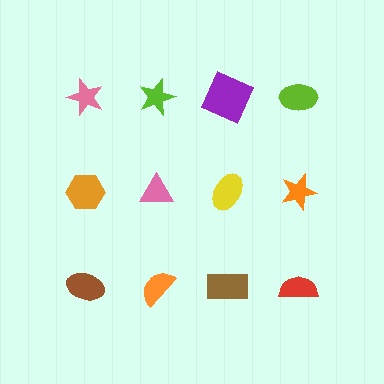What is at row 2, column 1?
An orange hexagon.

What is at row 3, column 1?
A brown ellipse.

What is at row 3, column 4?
A red semicircle.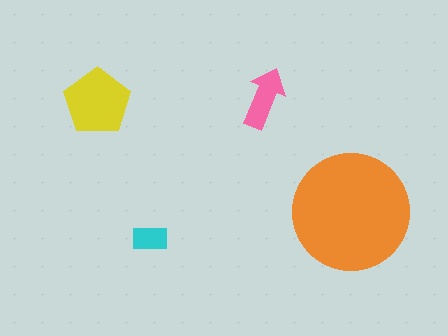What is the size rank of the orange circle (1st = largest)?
1st.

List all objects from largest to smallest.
The orange circle, the yellow pentagon, the pink arrow, the cyan rectangle.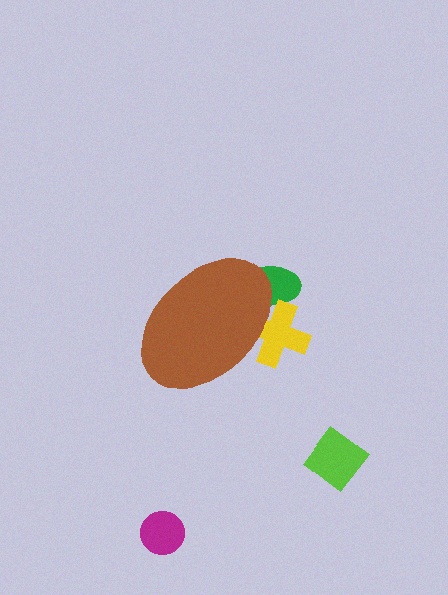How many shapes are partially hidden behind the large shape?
2 shapes are partially hidden.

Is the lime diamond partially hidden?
No, the lime diamond is fully visible.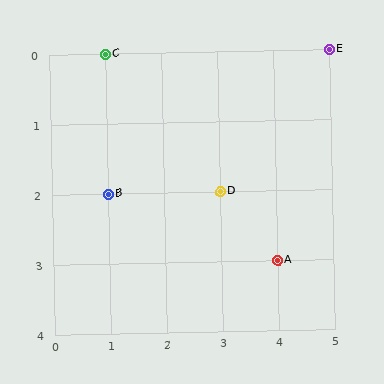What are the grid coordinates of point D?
Point D is at grid coordinates (3, 2).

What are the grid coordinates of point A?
Point A is at grid coordinates (4, 3).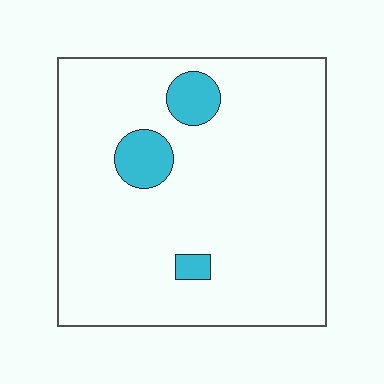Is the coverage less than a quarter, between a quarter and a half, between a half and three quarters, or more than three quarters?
Less than a quarter.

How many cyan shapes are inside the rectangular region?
3.